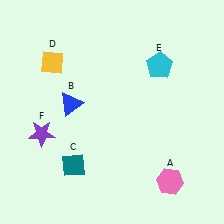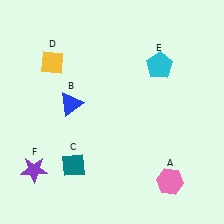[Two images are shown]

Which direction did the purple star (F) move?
The purple star (F) moved down.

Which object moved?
The purple star (F) moved down.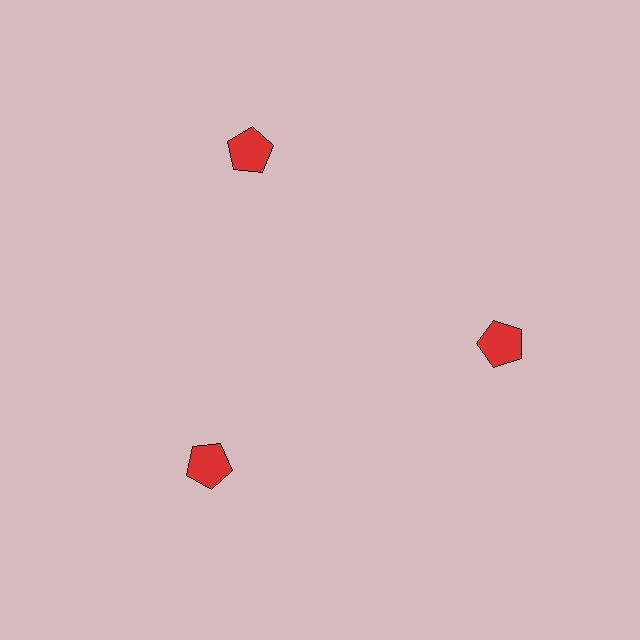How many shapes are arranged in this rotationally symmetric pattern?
There are 3 shapes, arranged in 3 groups of 1.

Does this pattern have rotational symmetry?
Yes, this pattern has 3-fold rotational symmetry. It looks the same after rotating 120 degrees around the center.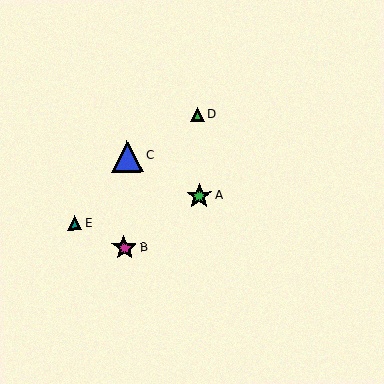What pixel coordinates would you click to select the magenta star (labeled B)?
Click at (124, 248) to select the magenta star B.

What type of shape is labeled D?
Shape D is a green triangle.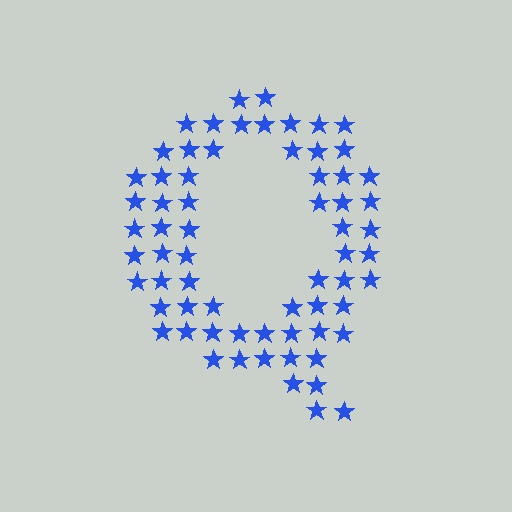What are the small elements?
The small elements are stars.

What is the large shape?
The large shape is the letter Q.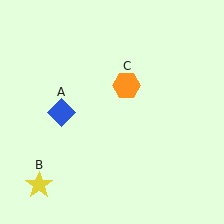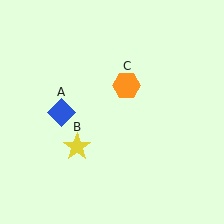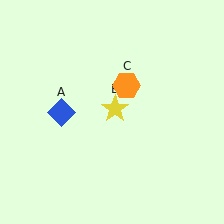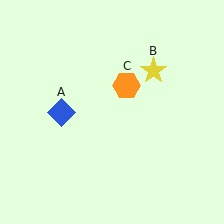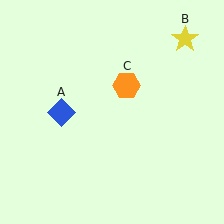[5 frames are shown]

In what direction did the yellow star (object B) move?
The yellow star (object B) moved up and to the right.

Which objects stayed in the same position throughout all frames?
Blue diamond (object A) and orange hexagon (object C) remained stationary.